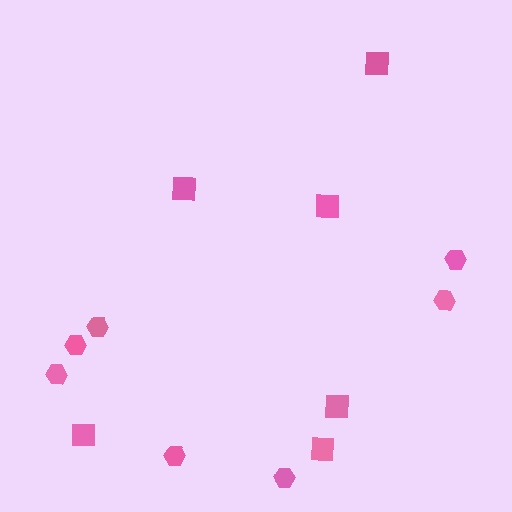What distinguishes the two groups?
There are 2 groups: one group of hexagons (7) and one group of squares (6).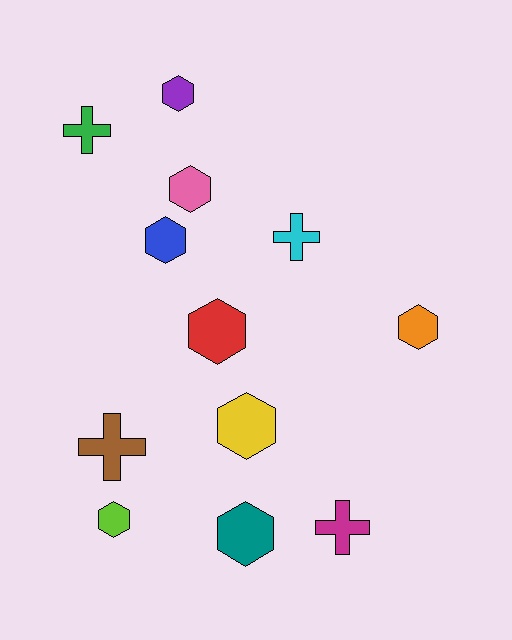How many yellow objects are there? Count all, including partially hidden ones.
There is 1 yellow object.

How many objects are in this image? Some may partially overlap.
There are 12 objects.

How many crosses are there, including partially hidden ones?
There are 4 crosses.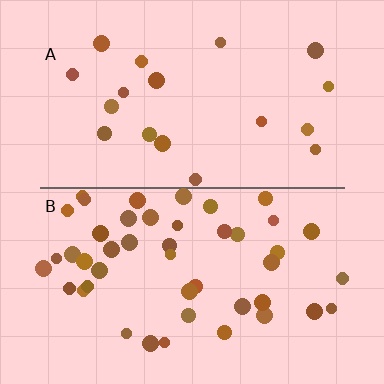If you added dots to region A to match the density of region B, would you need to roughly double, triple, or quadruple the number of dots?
Approximately triple.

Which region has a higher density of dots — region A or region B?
B (the bottom).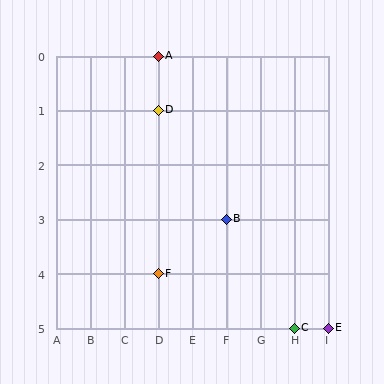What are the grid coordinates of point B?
Point B is at grid coordinates (F, 3).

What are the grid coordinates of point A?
Point A is at grid coordinates (D, 0).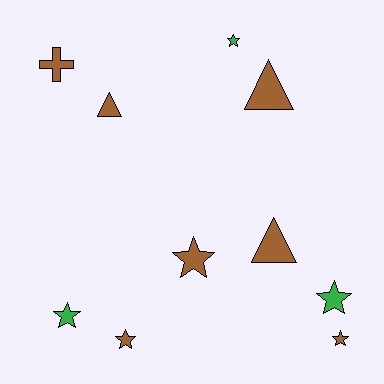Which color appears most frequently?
Brown, with 7 objects.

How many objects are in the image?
There are 10 objects.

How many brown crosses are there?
There is 1 brown cross.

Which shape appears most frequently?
Star, with 6 objects.